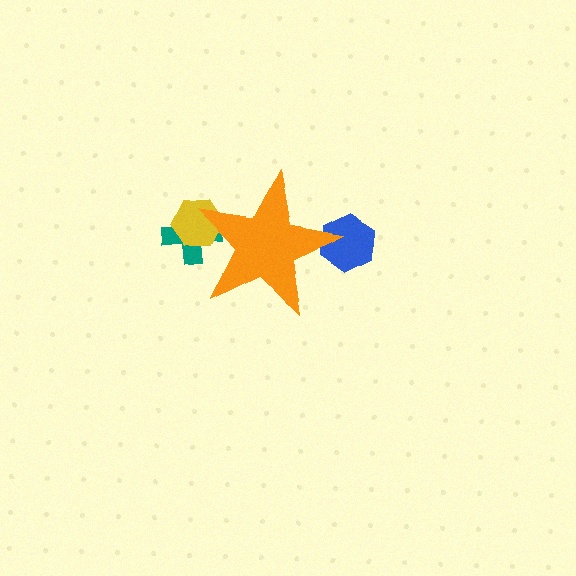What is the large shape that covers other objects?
An orange star.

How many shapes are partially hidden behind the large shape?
3 shapes are partially hidden.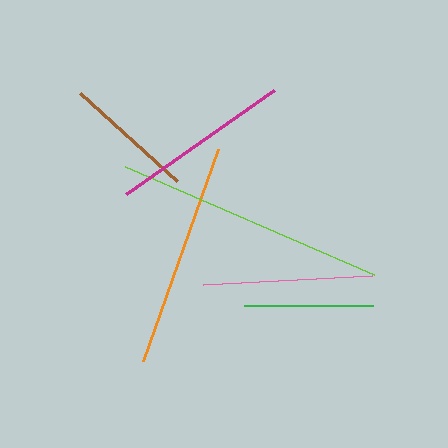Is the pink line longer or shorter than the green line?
The pink line is longer than the green line.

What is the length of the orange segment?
The orange segment is approximately 225 pixels long.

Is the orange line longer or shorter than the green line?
The orange line is longer than the green line.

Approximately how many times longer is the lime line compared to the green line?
The lime line is approximately 2.1 times the length of the green line.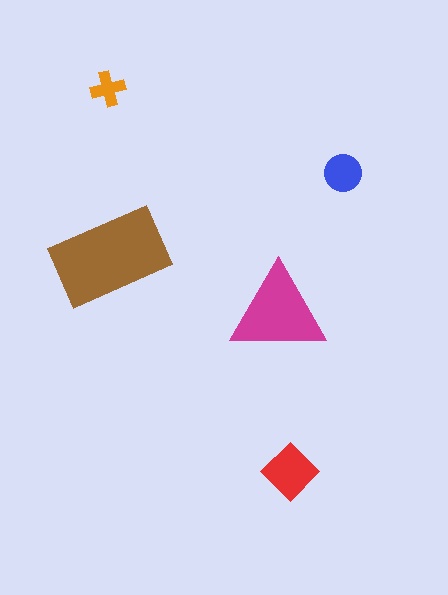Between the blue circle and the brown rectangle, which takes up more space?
The brown rectangle.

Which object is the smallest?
The orange cross.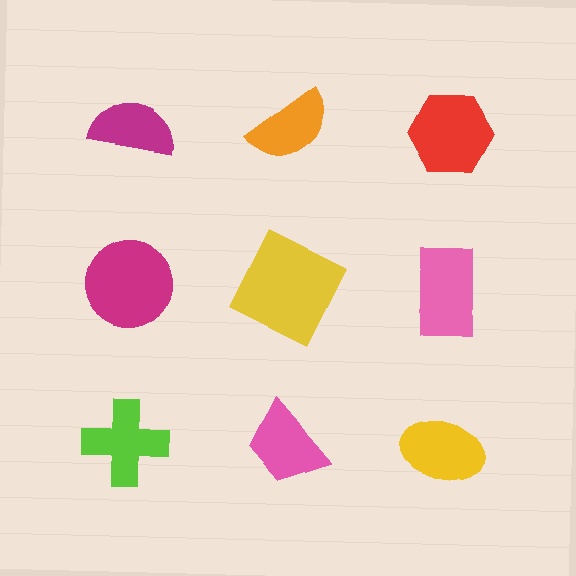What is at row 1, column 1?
A magenta semicircle.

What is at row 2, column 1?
A magenta circle.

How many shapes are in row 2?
3 shapes.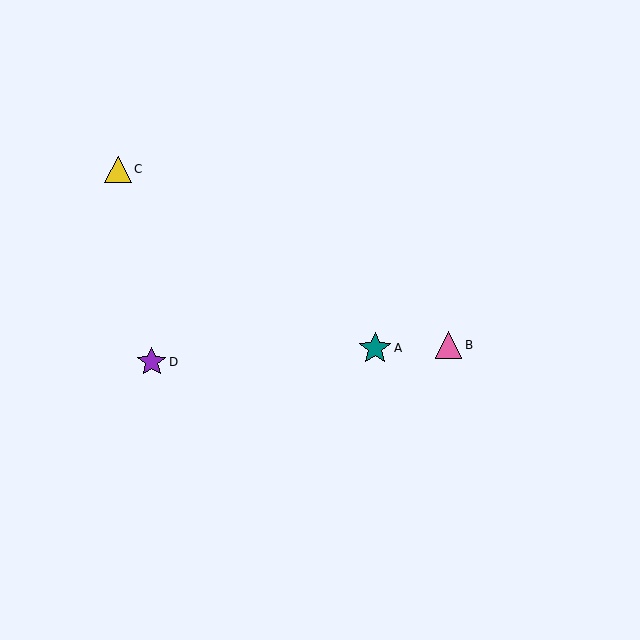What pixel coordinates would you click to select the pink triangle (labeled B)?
Click at (448, 345) to select the pink triangle B.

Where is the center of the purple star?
The center of the purple star is at (152, 362).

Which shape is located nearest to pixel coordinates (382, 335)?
The teal star (labeled A) at (375, 348) is nearest to that location.